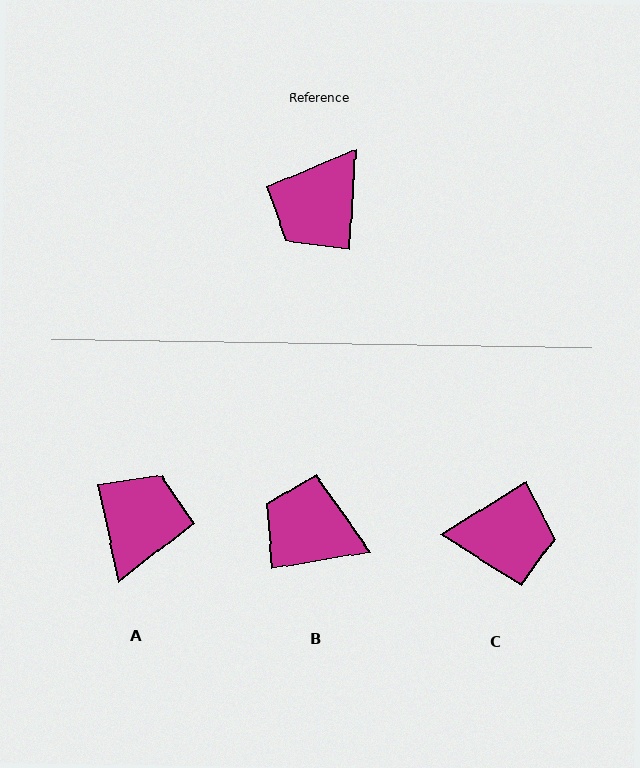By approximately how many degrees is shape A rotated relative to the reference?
Approximately 165 degrees clockwise.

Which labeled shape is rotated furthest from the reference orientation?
A, about 165 degrees away.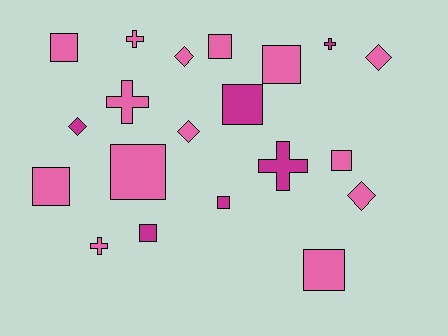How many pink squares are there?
There are 7 pink squares.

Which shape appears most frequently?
Square, with 10 objects.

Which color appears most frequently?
Pink, with 14 objects.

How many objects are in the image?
There are 20 objects.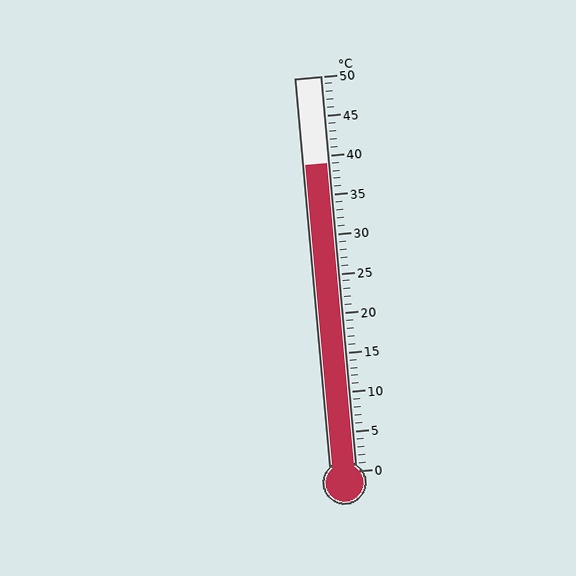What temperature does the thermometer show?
The thermometer shows approximately 39°C.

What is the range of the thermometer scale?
The thermometer scale ranges from 0°C to 50°C.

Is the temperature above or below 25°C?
The temperature is above 25°C.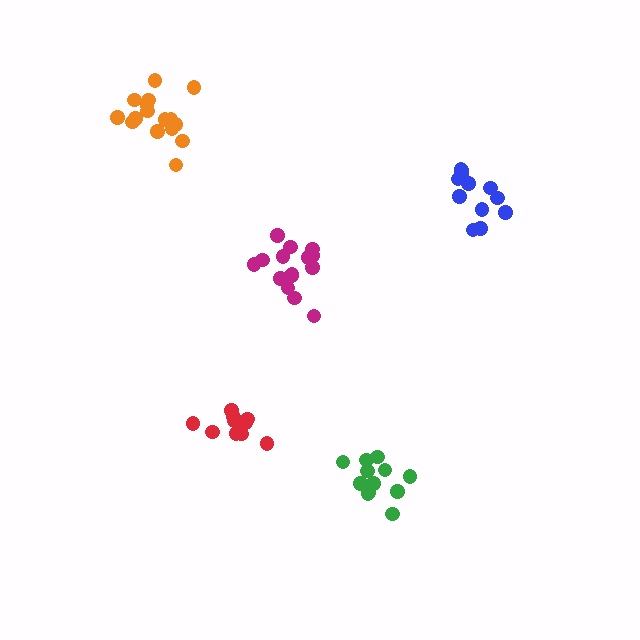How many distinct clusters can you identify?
There are 5 distinct clusters.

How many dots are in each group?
Group 1: 15 dots, Group 2: 13 dots, Group 3: 17 dots, Group 4: 11 dots, Group 5: 12 dots (68 total).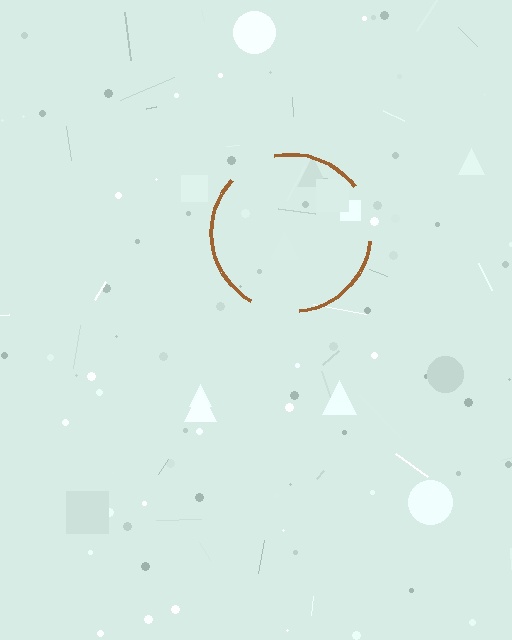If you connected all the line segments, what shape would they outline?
They would outline a circle.